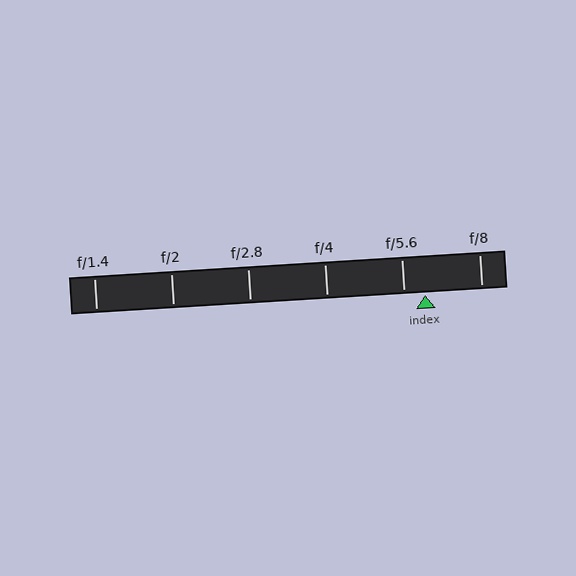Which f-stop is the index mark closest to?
The index mark is closest to f/5.6.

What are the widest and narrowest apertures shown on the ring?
The widest aperture shown is f/1.4 and the narrowest is f/8.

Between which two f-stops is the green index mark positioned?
The index mark is between f/5.6 and f/8.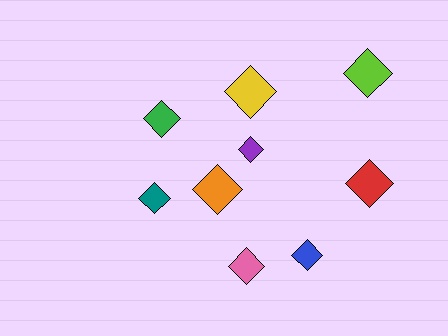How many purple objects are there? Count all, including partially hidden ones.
There is 1 purple object.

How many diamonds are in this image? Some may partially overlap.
There are 9 diamonds.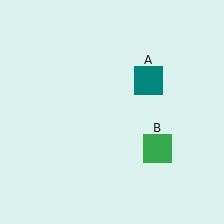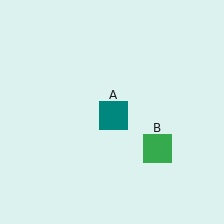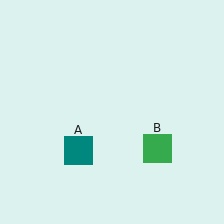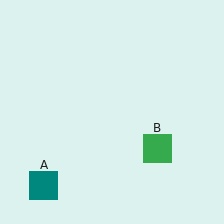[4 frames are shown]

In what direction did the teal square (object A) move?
The teal square (object A) moved down and to the left.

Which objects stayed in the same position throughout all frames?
Green square (object B) remained stationary.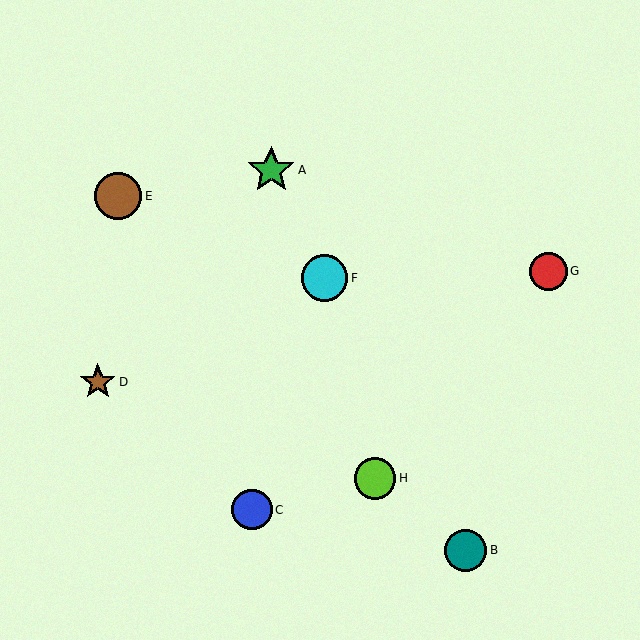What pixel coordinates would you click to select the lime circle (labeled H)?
Click at (375, 478) to select the lime circle H.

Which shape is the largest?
The green star (labeled A) is the largest.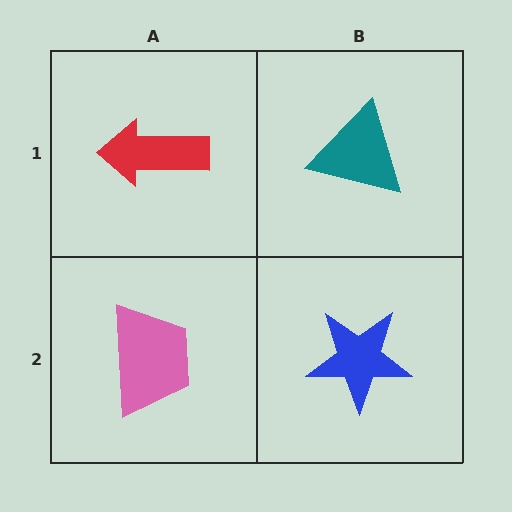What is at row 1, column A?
A red arrow.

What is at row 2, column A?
A pink trapezoid.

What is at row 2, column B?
A blue star.